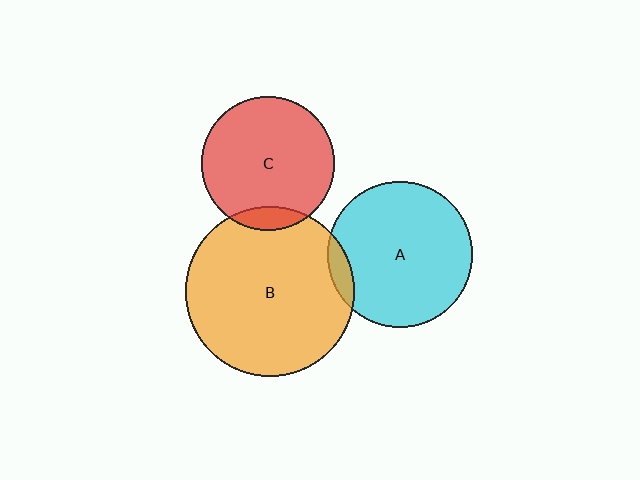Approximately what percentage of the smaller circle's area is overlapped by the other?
Approximately 5%.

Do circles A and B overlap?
Yes.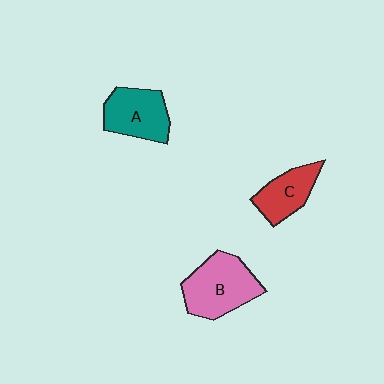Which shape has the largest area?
Shape B (pink).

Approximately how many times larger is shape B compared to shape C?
Approximately 1.5 times.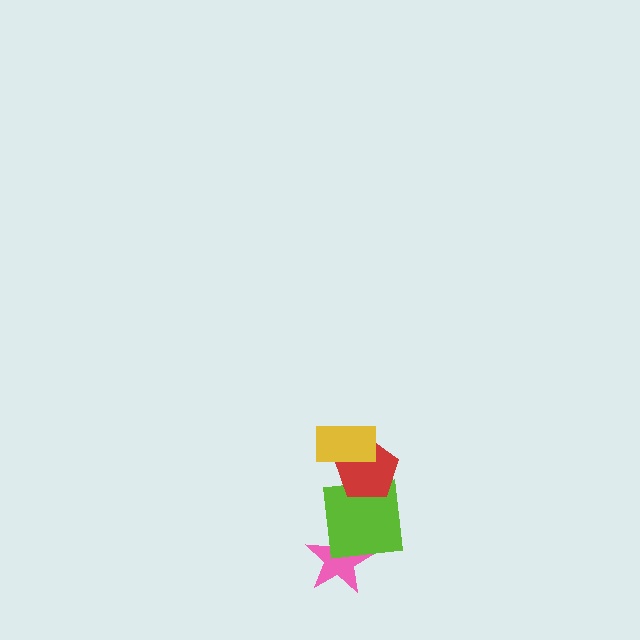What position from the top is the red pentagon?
The red pentagon is 2nd from the top.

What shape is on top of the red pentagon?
The yellow rectangle is on top of the red pentagon.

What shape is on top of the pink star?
The lime square is on top of the pink star.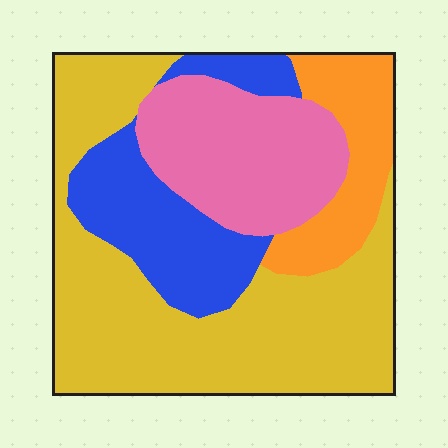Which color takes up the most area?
Yellow, at roughly 45%.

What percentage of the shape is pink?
Pink covers around 20% of the shape.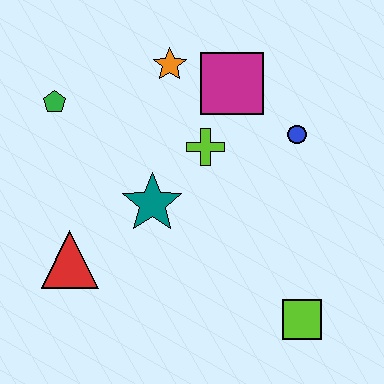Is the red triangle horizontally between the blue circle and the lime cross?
No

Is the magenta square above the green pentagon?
Yes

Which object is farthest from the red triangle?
The blue circle is farthest from the red triangle.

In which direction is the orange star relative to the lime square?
The orange star is above the lime square.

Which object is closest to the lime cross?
The magenta square is closest to the lime cross.